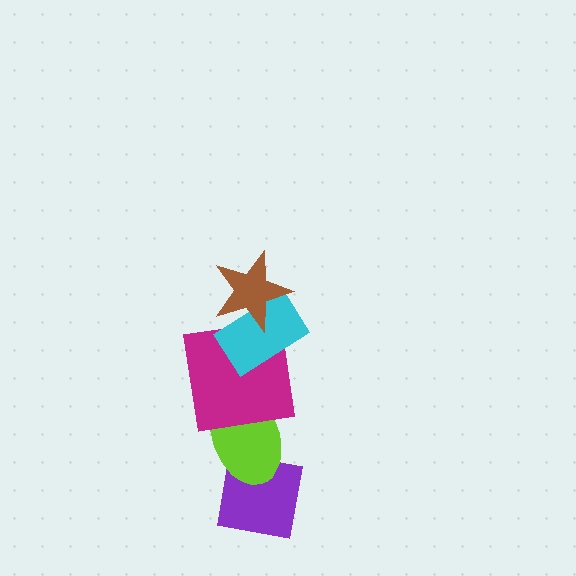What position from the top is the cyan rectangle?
The cyan rectangle is 2nd from the top.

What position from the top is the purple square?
The purple square is 5th from the top.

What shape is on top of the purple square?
The lime ellipse is on top of the purple square.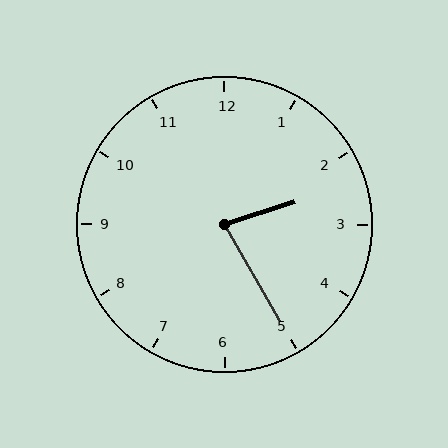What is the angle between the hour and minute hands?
Approximately 78 degrees.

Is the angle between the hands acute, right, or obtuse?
It is acute.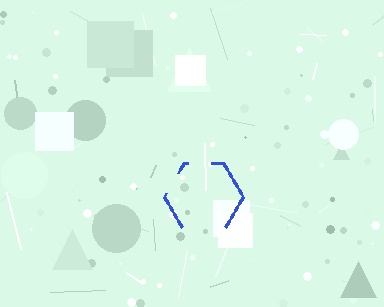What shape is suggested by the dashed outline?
The dashed outline suggests a hexagon.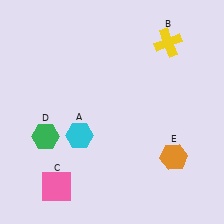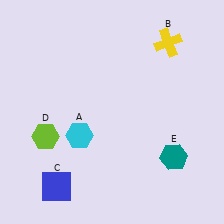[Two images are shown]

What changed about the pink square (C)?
In Image 1, C is pink. In Image 2, it changed to blue.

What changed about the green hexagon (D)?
In Image 1, D is green. In Image 2, it changed to lime.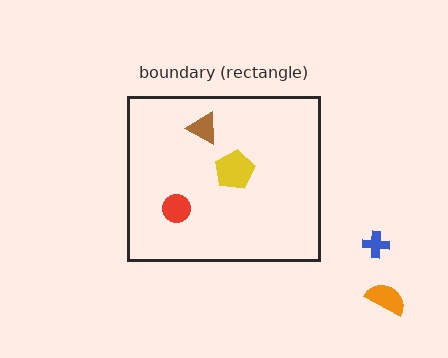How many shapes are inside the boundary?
3 inside, 2 outside.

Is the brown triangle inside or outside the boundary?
Inside.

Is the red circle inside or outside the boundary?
Inside.